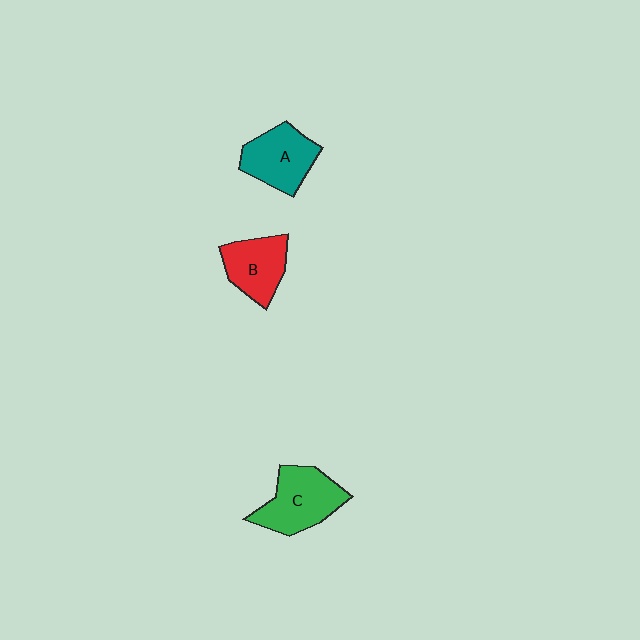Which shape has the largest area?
Shape C (green).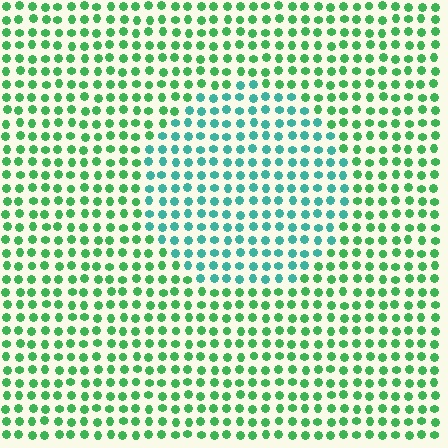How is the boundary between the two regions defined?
The boundary is defined purely by a slight shift in hue (about 39 degrees). Spacing, size, and orientation are identical on both sides.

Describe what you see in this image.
The image is filled with small green elements in a uniform arrangement. A circle-shaped region is visible where the elements are tinted to a slightly different hue, forming a subtle color boundary.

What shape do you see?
I see a circle.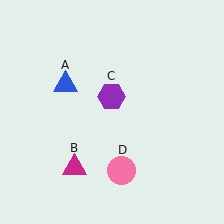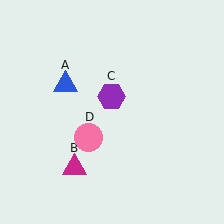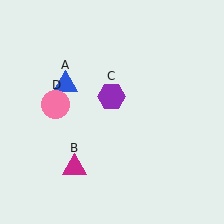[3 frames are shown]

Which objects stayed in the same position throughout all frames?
Blue triangle (object A) and magenta triangle (object B) and purple hexagon (object C) remained stationary.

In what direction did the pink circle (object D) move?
The pink circle (object D) moved up and to the left.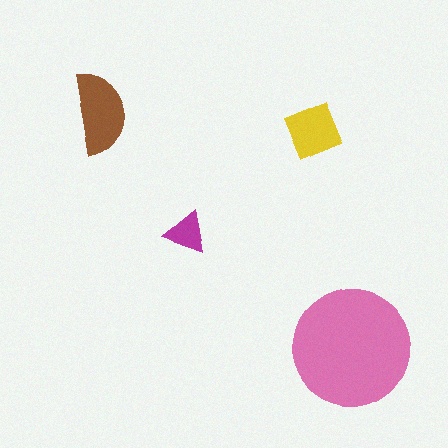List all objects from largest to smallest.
The pink circle, the brown semicircle, the yellow diamond, the magenta triangle.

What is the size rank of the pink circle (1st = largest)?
1st.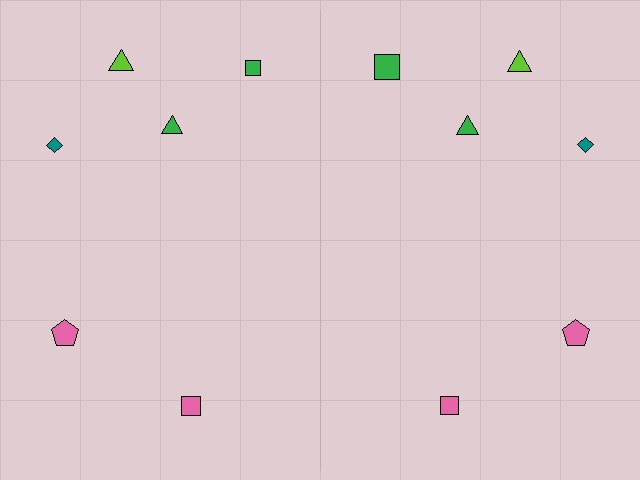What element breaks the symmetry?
The green square on the right side has a different size than its mirror counterpart.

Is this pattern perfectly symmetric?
No, the pattern is not perfectly symmetric. The green square on the right side has a different size than its mirror counterpart.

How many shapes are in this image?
There are 12 shapes in this image.